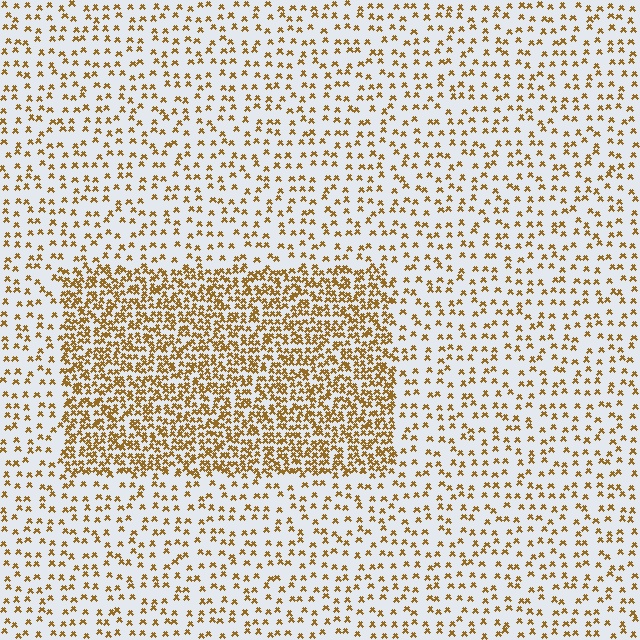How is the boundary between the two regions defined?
The boundary is defined by a change in element density (approximately 2.6x ratio). All elements are the same color, size, and shape.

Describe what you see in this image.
The image contains small brown elements arranged at two different densities. A rectangle-shaped region is visible where the elements are more densely packed than the surrounding area.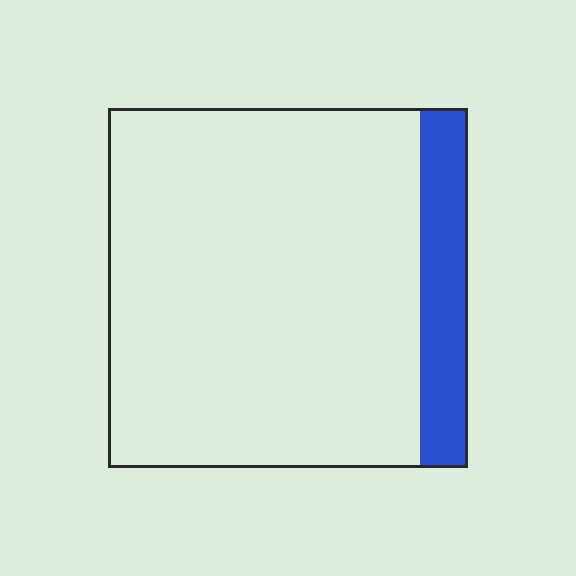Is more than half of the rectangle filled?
No.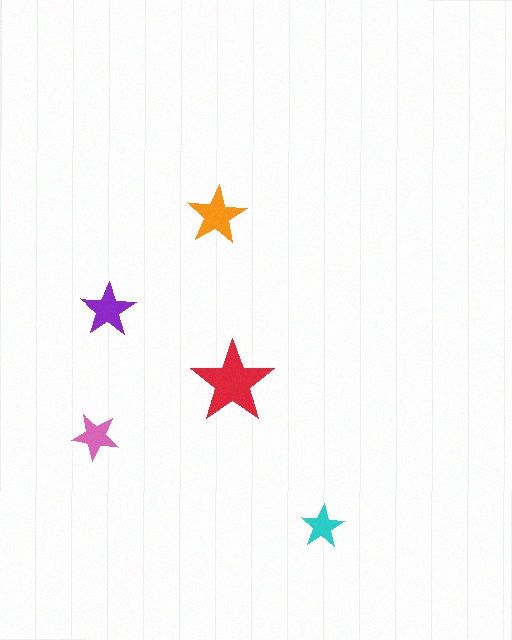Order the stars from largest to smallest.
the red one, the orange one, the purple one, the pink one, the cyan one.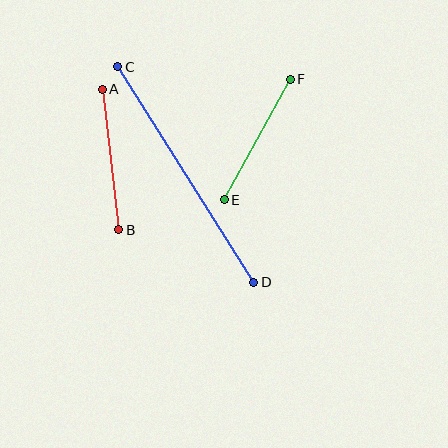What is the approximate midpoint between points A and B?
The midpoint is at approximately (111, 159) pixels.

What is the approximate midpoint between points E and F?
The midpoint is at approximately (257, 140) pixels.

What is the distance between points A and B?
The distance is approximately 141 pixels.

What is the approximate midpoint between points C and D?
The midpoint is at approximately (186, 175) pixels.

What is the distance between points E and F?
The distance is approximately 137 pixels.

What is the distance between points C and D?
The distance is approximately 255 pixels.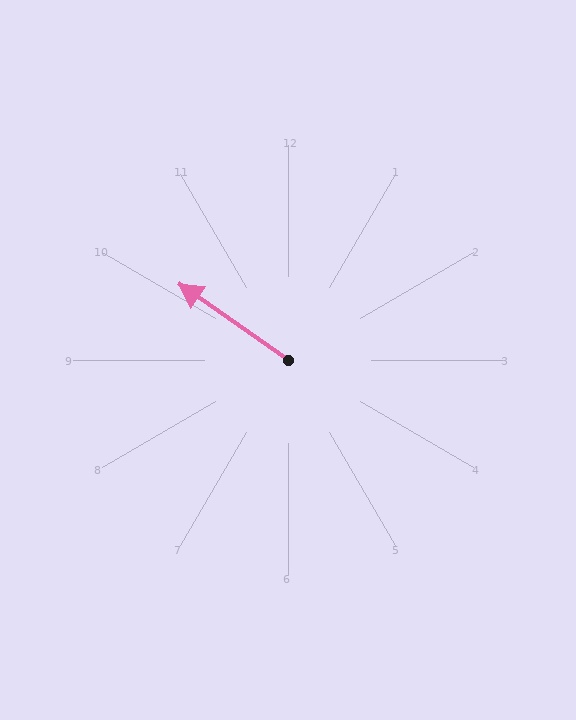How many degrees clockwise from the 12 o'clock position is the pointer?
Approximately 305 degrees.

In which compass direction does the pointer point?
Northwest.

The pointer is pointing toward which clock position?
Roughly 10 o'clock.